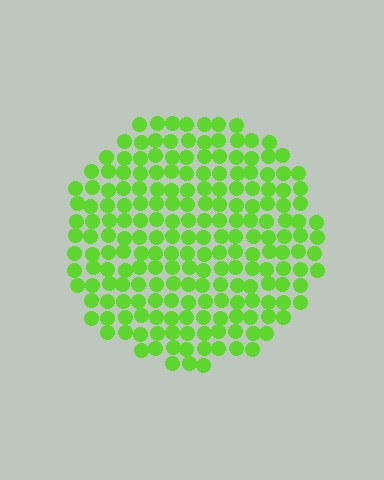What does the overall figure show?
The overall figure shows a circle.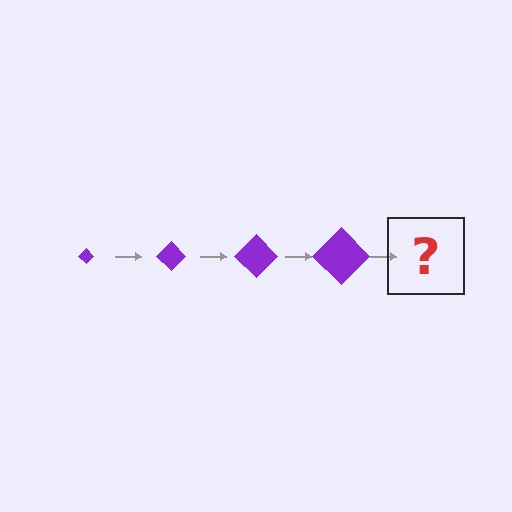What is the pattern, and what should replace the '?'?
The pattern is that the diamond gets progressively larger each step. The '?' should be a purple diamond, larger than the previous one.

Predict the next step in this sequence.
The next step is a purple diamond, larger than the previous one.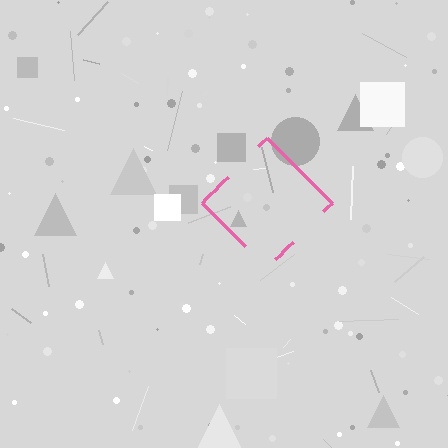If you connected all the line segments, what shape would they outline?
They would outline a diamond.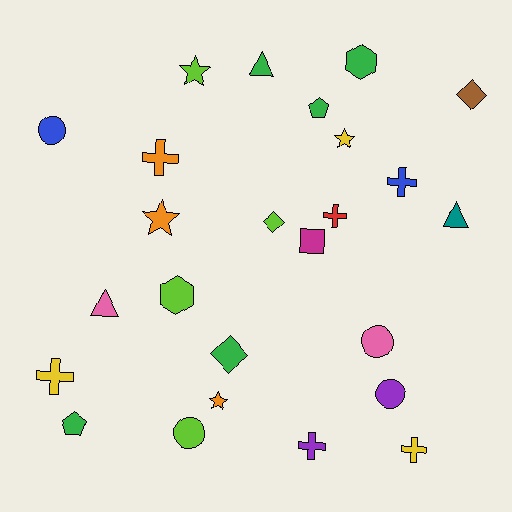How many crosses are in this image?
There are 6 crosses.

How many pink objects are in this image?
There are 2 pink objects.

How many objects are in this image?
There are 25 objects.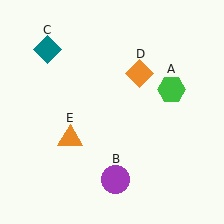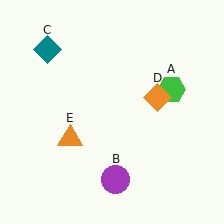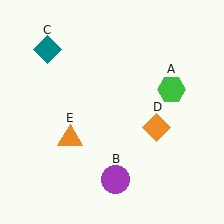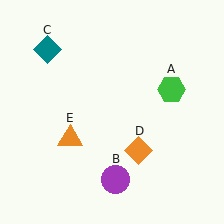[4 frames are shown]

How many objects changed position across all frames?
1 object changed position: orange diamond (object D).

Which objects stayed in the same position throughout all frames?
Green hexagon (object A) and purple circle (object B) and teal diamond (object C) and orange triangle (object E) remained stationary.